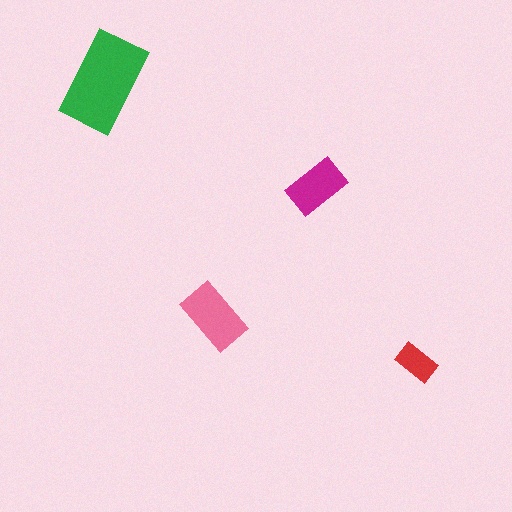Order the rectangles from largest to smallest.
the green one, the pink one, the magenta one, the red one.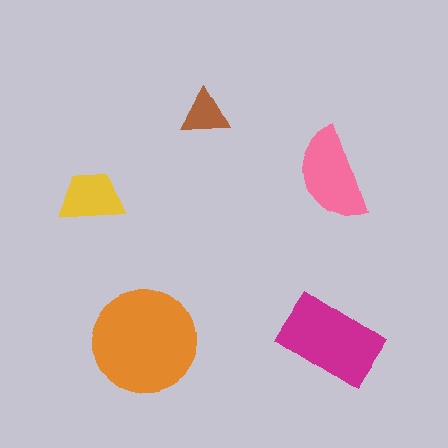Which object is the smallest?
The brown triangle.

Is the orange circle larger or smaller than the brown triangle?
Larger.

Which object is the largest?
The orange circle.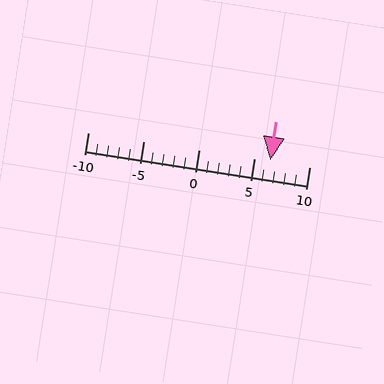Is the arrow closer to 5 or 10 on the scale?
The arrow is closer to 5.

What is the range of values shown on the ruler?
The ruler shows values from -10 to 10.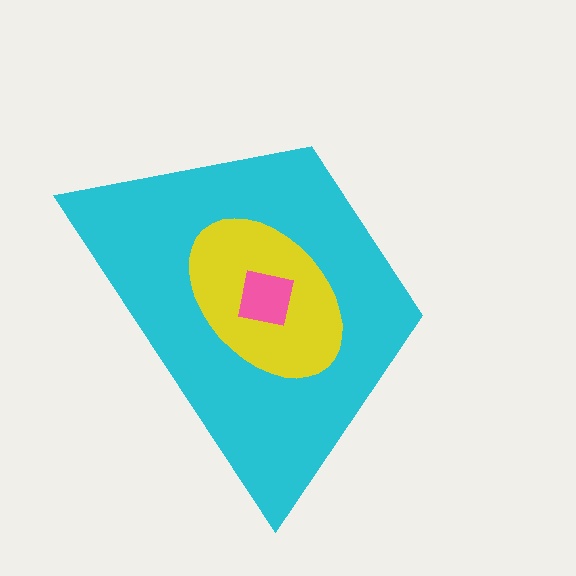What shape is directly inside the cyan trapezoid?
The yellow ellipse.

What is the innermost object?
The pink square.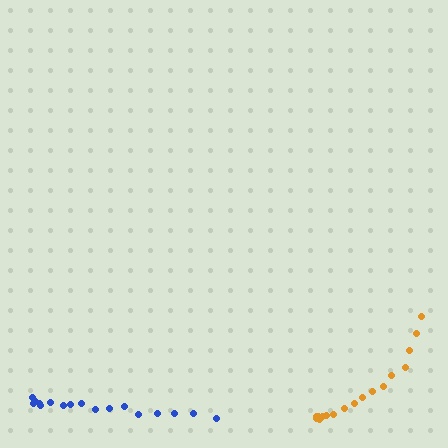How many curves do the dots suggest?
There are 2 distinct paths.